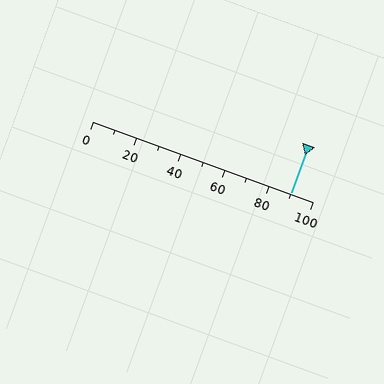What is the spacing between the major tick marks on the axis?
The major ticks are spaced 20 apart.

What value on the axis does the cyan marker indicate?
The marker indicates approximately 90.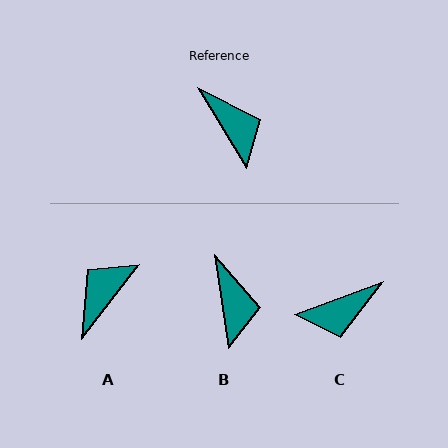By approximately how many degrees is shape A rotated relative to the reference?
Approximately 111 degrees counter-clockwise.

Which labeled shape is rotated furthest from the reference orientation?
A, about 111 degrees away.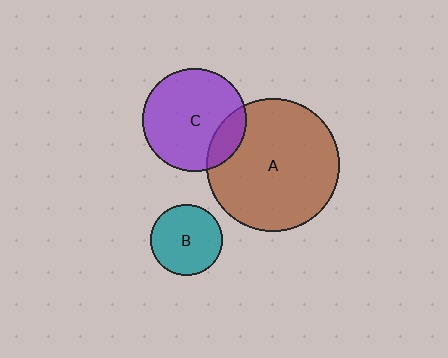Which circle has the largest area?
Circle A (brown).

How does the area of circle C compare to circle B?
Approximately 2.1 times.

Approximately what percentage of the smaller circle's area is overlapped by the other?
Approximately 15%.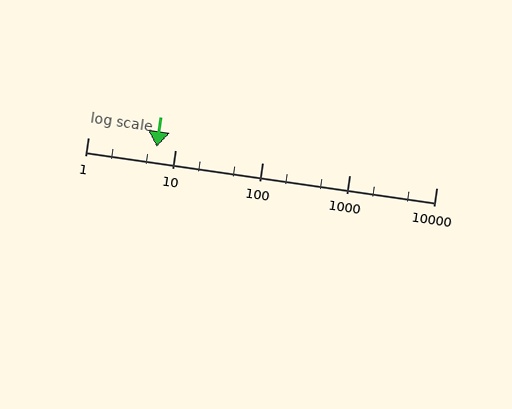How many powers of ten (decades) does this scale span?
The scale spans 4 decades, from 1 to 10000.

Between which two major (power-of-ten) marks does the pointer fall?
The pointer is between 1 and 10.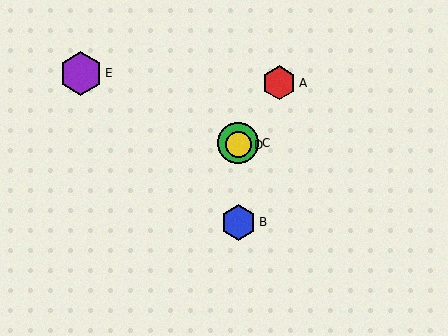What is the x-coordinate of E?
Object E is at x≈81.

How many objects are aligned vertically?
3 objects (B, C, D) are aligned vertically.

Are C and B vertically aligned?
Yes, both are at x≈238.